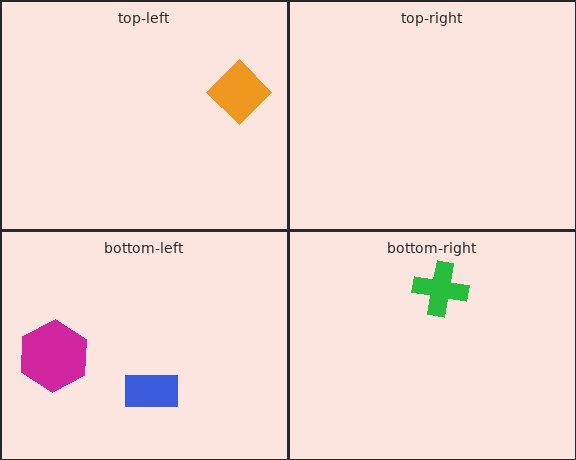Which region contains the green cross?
The bottom-right region.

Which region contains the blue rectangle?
The bottom-left region.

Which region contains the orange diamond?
The top-left region.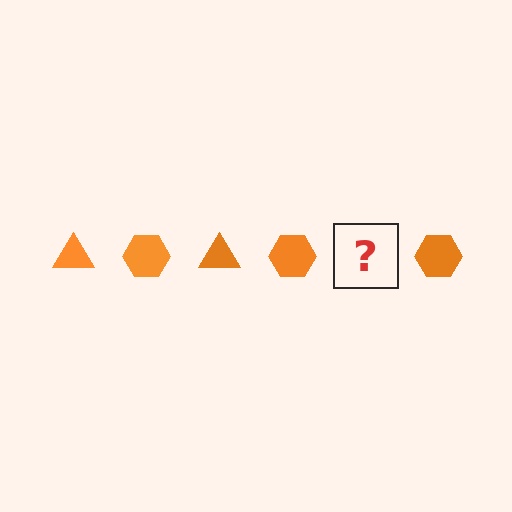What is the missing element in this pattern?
The missing element is an orange triangle.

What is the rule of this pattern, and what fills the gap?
The rule is that the pattern cycles through triangle, hexagon shapes in orange. The gap should be filled with an orange triangle.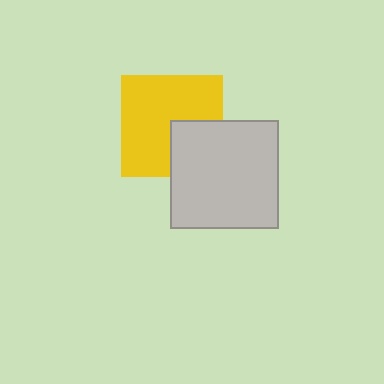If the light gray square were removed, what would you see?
You would see the complete yellow square.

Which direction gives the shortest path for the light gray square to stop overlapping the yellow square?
Moving toward the lower-right gives the shortest separation.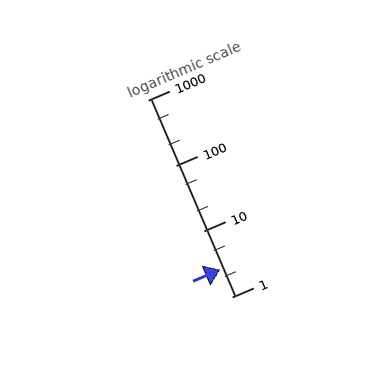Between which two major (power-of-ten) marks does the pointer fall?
The pointer is between 1 and 10.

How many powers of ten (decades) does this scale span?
The scale spans 3 decades, from 1 to 1000.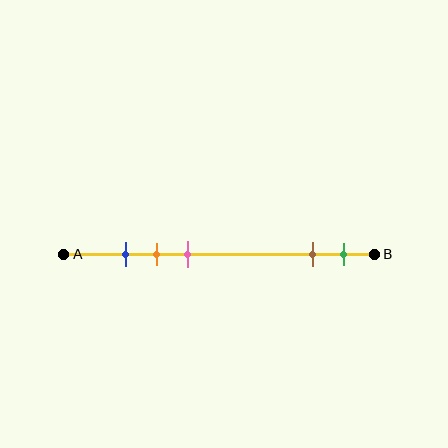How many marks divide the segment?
There are 5 marks dividing the segment.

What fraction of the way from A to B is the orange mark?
The orange mark is approximately 30% (0.3) of the way from A to B.